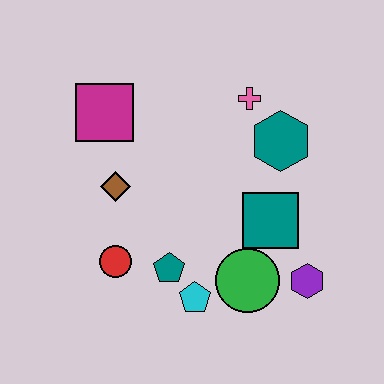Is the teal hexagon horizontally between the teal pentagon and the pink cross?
No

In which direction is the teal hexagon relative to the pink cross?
The teal hexagon is below the pink cross.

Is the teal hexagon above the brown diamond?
Yes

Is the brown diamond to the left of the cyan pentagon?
Yes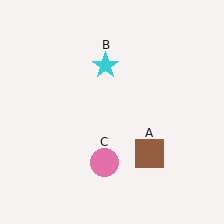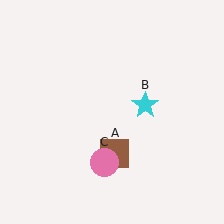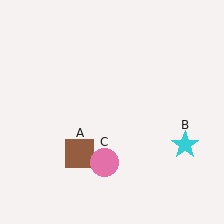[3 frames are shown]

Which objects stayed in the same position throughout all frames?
Pink circle (object C) remained stationary.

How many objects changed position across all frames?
2 objects changed position: brown square (object A), cyan star (object B).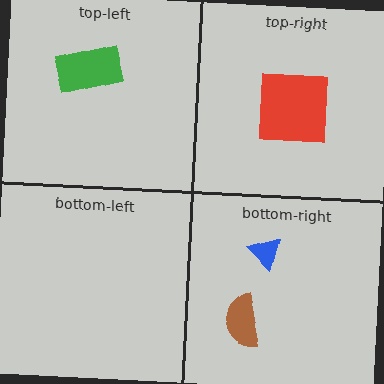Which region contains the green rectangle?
The top-left region.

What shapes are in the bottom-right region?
The blue triangle, the brown semicircle.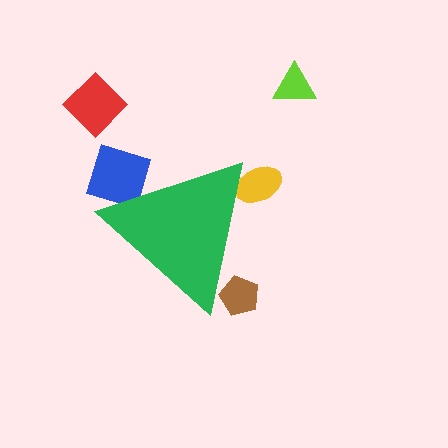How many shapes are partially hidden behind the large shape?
3 shapes are partially hidden.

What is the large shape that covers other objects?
A green triangle.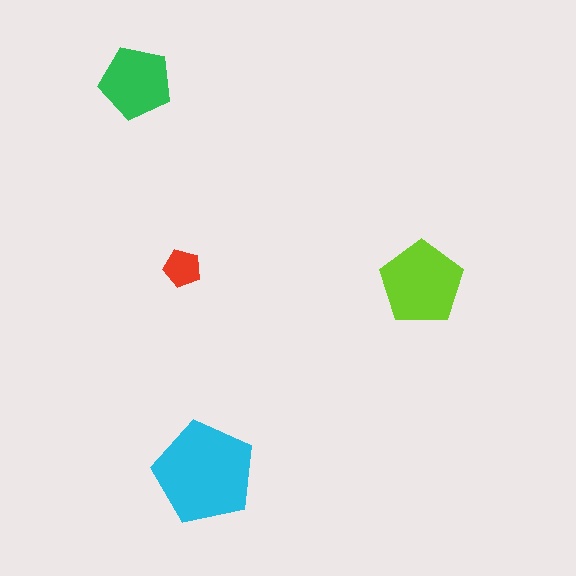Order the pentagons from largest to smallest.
the cyan one, the lime one, the green one, the red one.